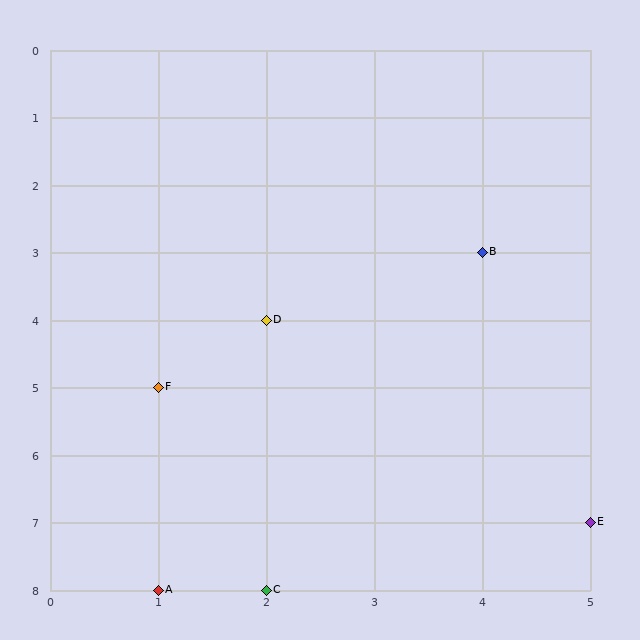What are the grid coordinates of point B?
Point B is at grid coordinates (4, 3).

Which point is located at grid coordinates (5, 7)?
Point E is at (5, 7).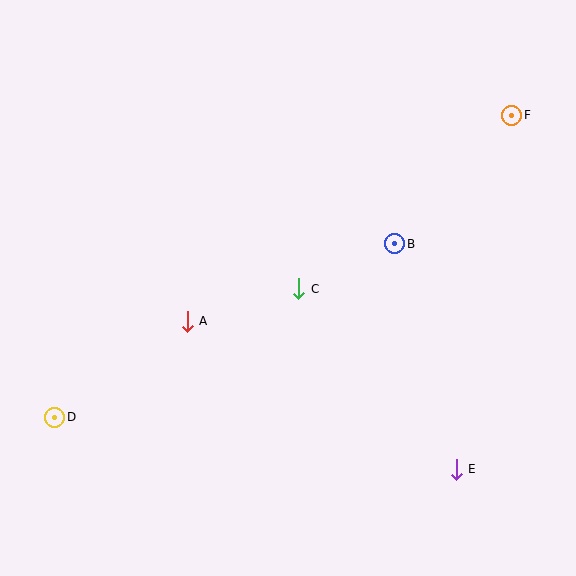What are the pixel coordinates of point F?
Point F is at (512, 115).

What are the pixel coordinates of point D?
Point D is at (55, 417).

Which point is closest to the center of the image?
Point C at (299, 289) is closest to the center.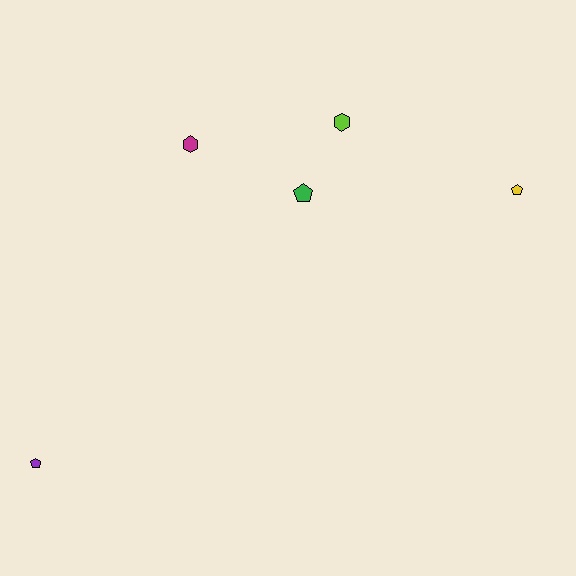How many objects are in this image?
There are 5 objects.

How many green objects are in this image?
There is 1 green object.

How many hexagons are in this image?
There are 2 hexagons.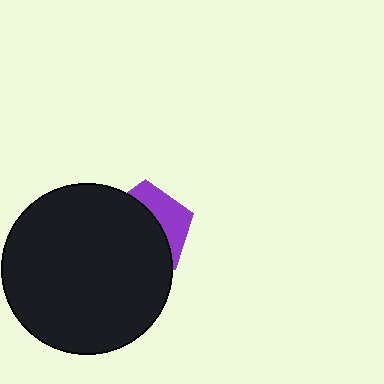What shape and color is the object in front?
The object in front is a black circle.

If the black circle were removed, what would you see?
You would see the complete purple pentagon.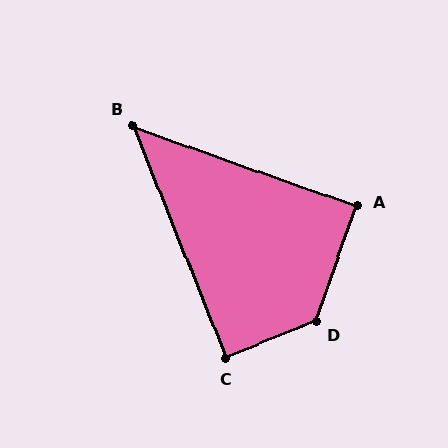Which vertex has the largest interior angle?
D, at approximately 131 degrees.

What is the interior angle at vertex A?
Approximately 90 degrees (approximately right).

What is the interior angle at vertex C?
Approximately 90 degrees (approximately right).